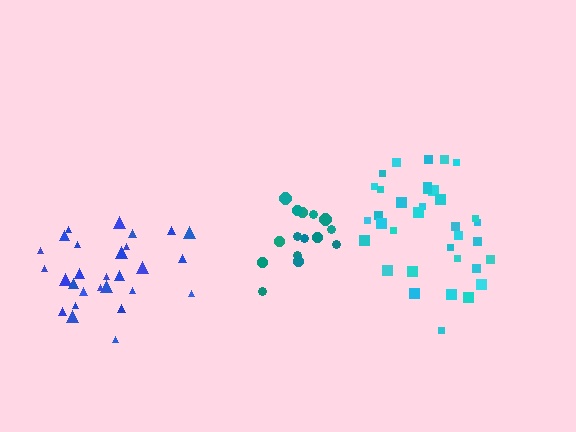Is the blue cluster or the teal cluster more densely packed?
Blue.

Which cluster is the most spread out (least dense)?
Teal.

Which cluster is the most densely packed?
Blue.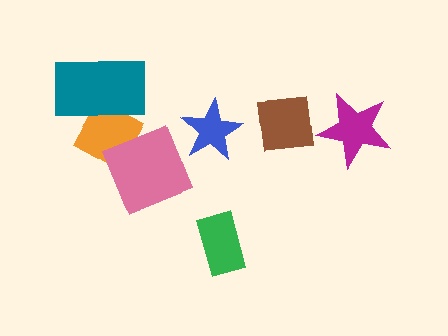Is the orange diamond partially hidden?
Yes, it is partially covered by another shape.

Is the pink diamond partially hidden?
No, no other shape covers it.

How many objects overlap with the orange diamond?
2 objects overlap with the orange diamond.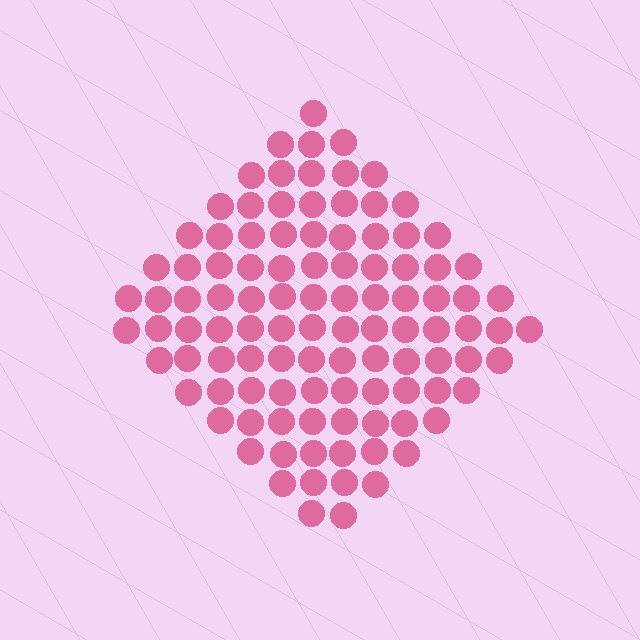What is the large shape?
The large shape is a diamond.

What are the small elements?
The small elements are circles.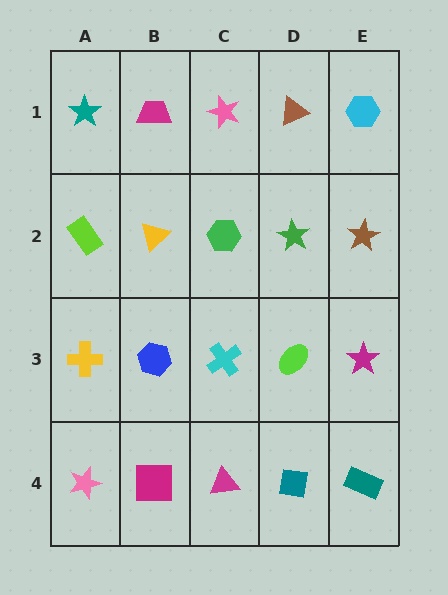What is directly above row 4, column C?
A cyan cross.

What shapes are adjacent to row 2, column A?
A teal star (row 1, column A), a yellow cross (row 3, column A), a yellow triangle (row 2, column B).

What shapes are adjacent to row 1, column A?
A lime rectangle (row 2, column A), a magenta trapezoid (row 1, column B).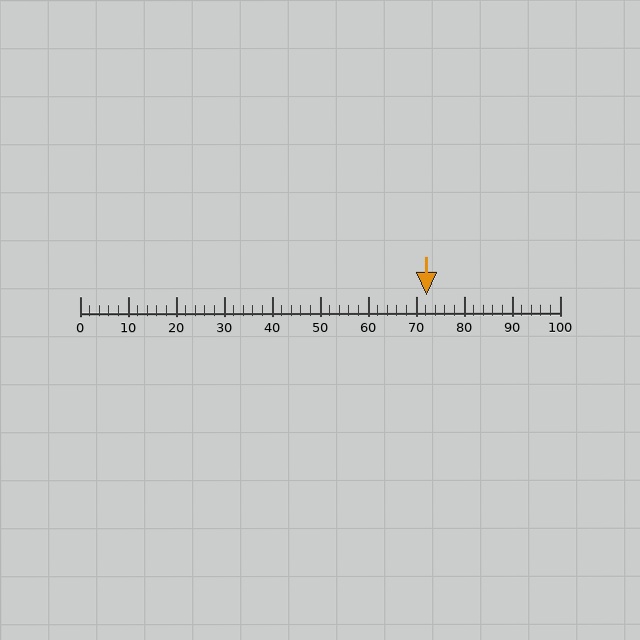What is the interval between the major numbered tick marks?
The major tick marks are spaced 10 units apart.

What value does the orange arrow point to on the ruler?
The orange arrow points to approximately 72.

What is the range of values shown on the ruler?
The ruler shows values from 0 to 100.